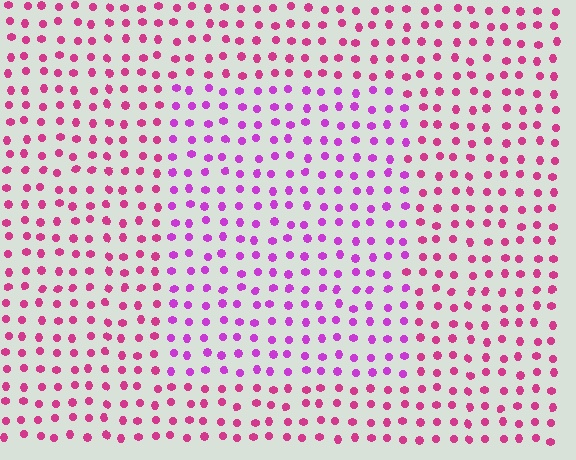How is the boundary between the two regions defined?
The boundary is defined purely by a slight shift in hue (about 31 degrees). Spacing, size, and orientation are identical on both sides.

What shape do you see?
I see a rectangle.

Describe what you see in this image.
The image is filled with small magenta elements in a uniform arrangement. A rectangle-shaped region is visible where the elements are tinted to a slightly different hue, forming a subtle color boundary.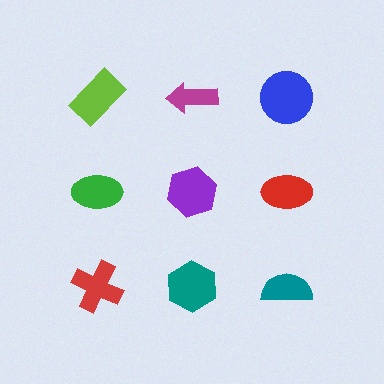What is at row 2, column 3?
A red ellipse.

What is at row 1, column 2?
A magenta arrow.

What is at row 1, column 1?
A lime rectangle.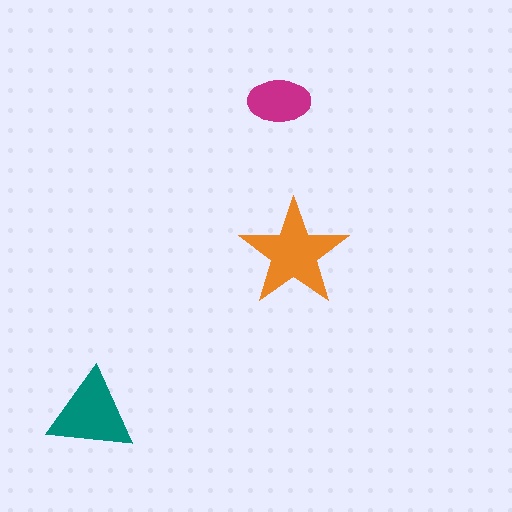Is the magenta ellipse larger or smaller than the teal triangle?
Smaller.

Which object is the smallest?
The magenta ellipse.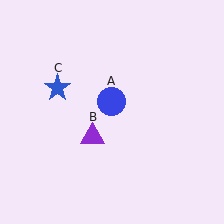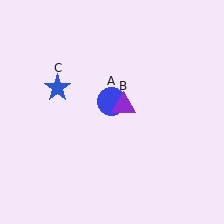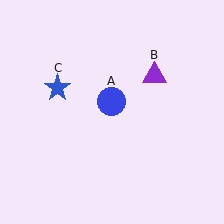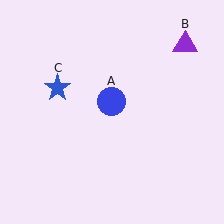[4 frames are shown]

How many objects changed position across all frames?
1 object changed position: purple triangle (object B).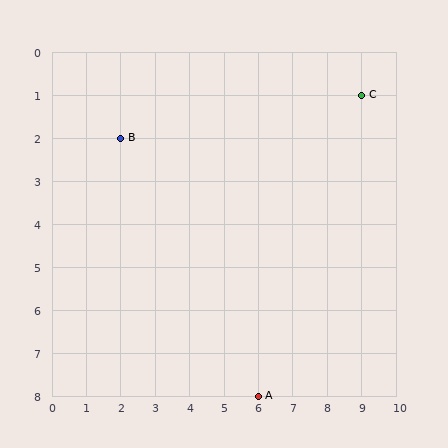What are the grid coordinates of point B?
Point B is at grid coordinates (2, 2).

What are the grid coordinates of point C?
Point C is at grid coordinates (9, 1).